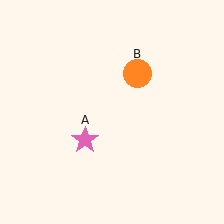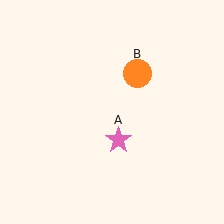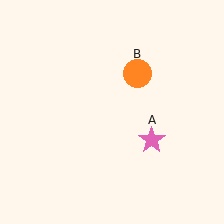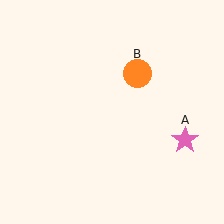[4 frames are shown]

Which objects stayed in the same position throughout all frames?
Orange circle (object B) remained stationary.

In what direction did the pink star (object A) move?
The pink star (object A) moved right.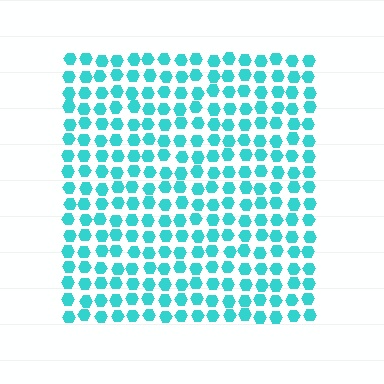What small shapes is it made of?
It is made of small hexagons.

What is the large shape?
The large shape is a square.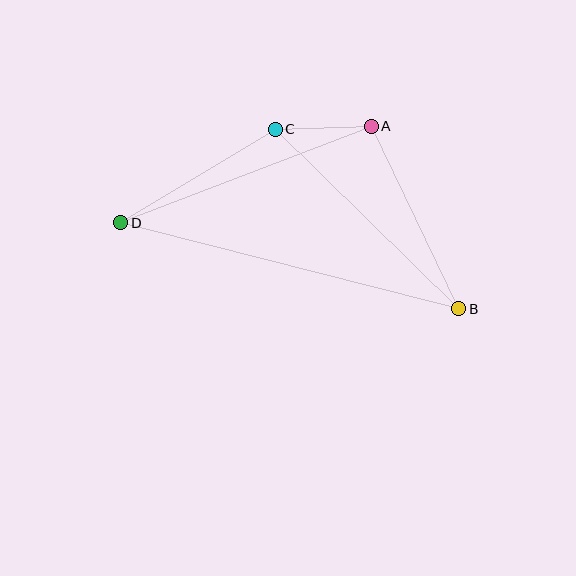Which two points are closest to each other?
Points A and C are closest to each other.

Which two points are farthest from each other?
Points B and D are farthest from each other.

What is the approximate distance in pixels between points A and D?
The distance between A and D is approximately 268 pixels.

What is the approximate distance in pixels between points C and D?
The distance between C and D is approximately 181 pixels.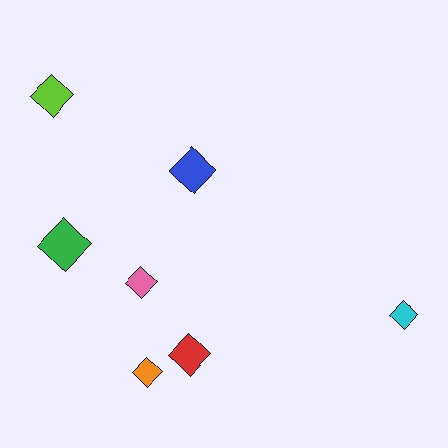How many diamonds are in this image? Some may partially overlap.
There are 7 diamonds.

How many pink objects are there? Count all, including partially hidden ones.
There is 1 pink object.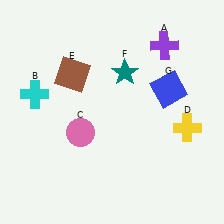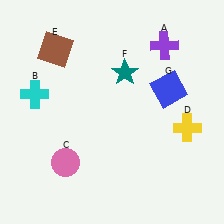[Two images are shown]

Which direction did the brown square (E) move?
The brown square (E) moved up.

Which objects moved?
The objects that moved are: the pink circle (C), the brown square (E).